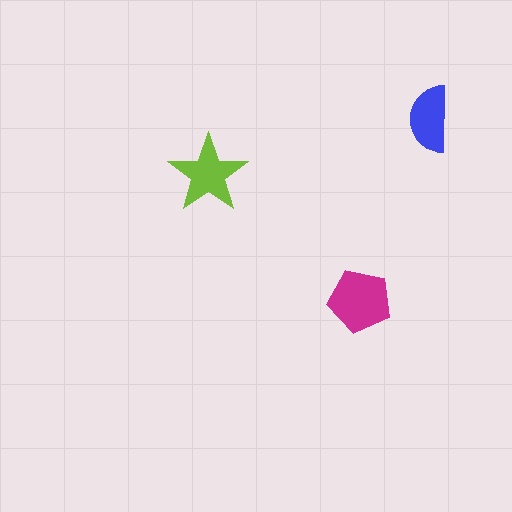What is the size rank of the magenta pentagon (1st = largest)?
1st.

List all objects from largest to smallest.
The magenta pentagon, the lime star, the blue semicircle.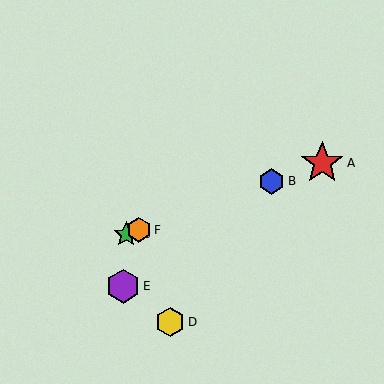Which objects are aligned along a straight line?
Objects A, B, C, F are aligned along a straight line.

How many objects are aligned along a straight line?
4 objects (A, B, C, F) are aligned along a straight line.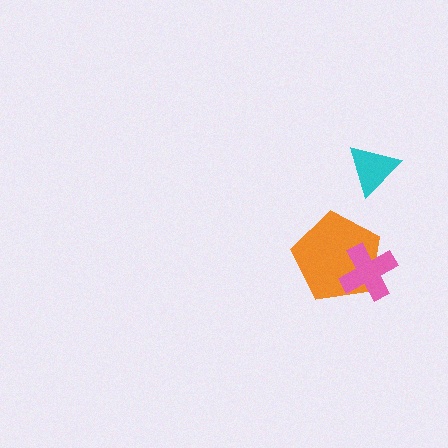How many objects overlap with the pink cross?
1 object overlaps with the pink cross.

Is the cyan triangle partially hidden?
No, no other shape covers it.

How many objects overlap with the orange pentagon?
1 object overlaps with the orange pentagon.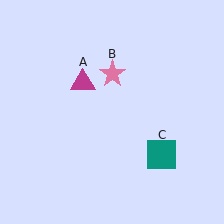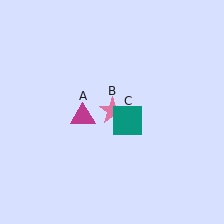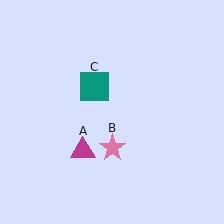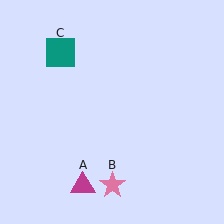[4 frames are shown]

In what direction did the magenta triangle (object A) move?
The magenta triangle (object A) moved down.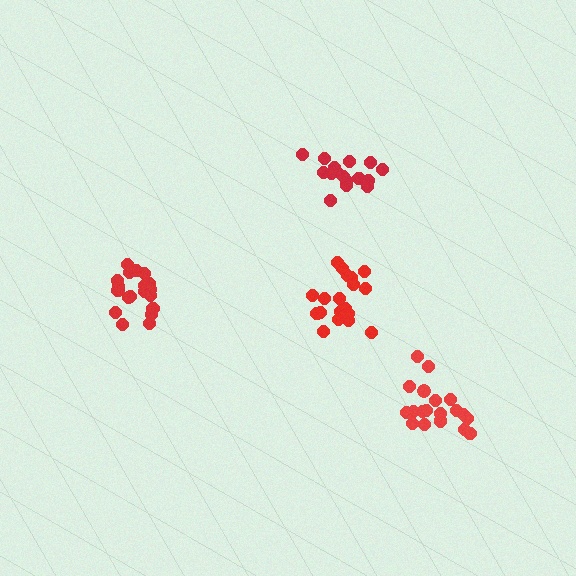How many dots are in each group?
Group 1: 19 dots, Group 2: 19 dots, Group 3: 19 dots, Group 4: 16 dots (73 total).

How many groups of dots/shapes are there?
There are 4 groups.